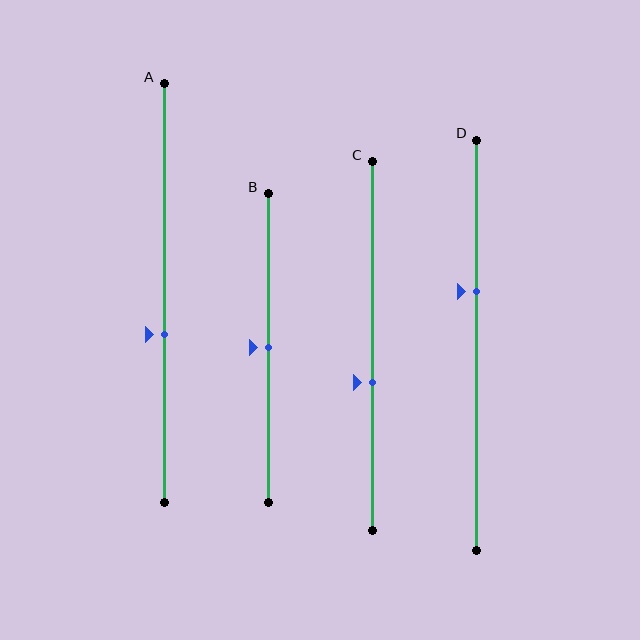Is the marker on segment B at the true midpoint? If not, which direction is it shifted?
Yes, the marker on segment B is at the true midpoint.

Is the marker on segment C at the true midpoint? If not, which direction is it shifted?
No, the marker on segment C is shifted downward by about 10% of the segment length.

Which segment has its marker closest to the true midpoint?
Segment B has its marker closest to the true midpoint.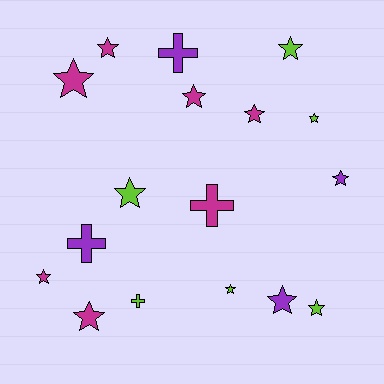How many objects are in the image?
There are 17 objects.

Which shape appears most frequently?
Star, with 13 objects.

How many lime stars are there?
There are 5 lime stars.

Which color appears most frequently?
Magenta, with 7 objects.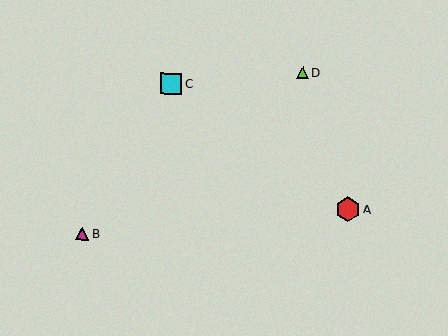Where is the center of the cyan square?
The center of the cyan square is at (171, 84).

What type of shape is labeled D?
Shape D is a lime triangle.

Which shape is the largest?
The red hexagon (labeled A) is the largest.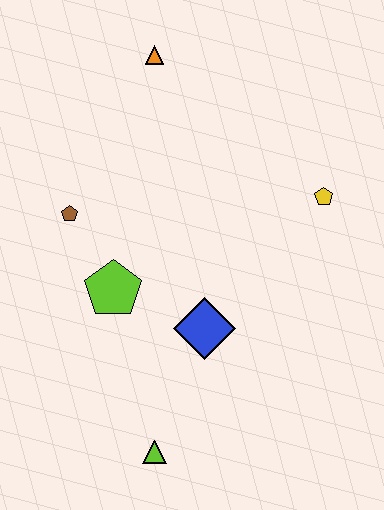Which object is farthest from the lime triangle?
The orange triangle is farthest from the lime triangle.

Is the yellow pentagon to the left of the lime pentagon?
No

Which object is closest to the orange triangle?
The brown pentagon is closest to the orange triangle.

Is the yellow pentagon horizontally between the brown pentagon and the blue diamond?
No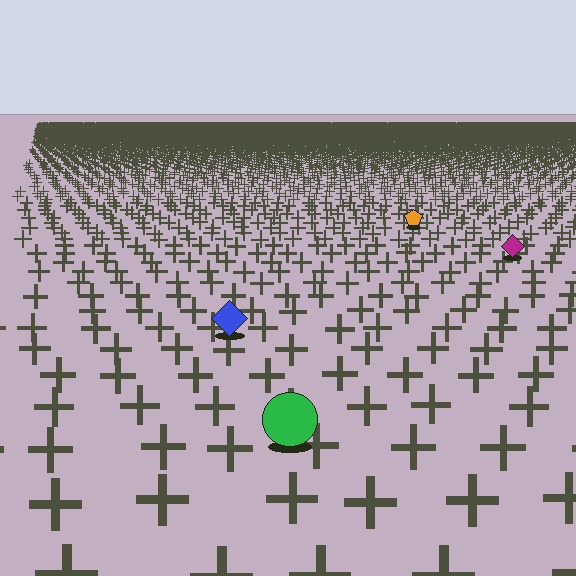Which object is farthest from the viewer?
The orange pentagon is farthest from the viewer. It appears smaller and the ground texture around it is denser.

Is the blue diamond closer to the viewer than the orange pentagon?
Yes. The blue diamond is closer — you can tell from the texture gradient: the ground texture is coarser near it.